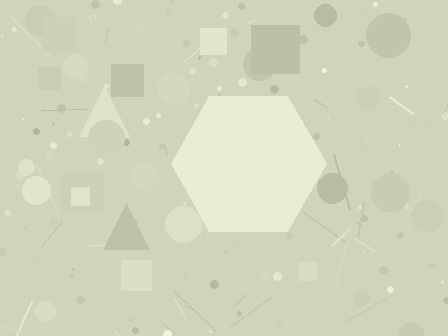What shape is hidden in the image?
A hexagon is hidden in the image.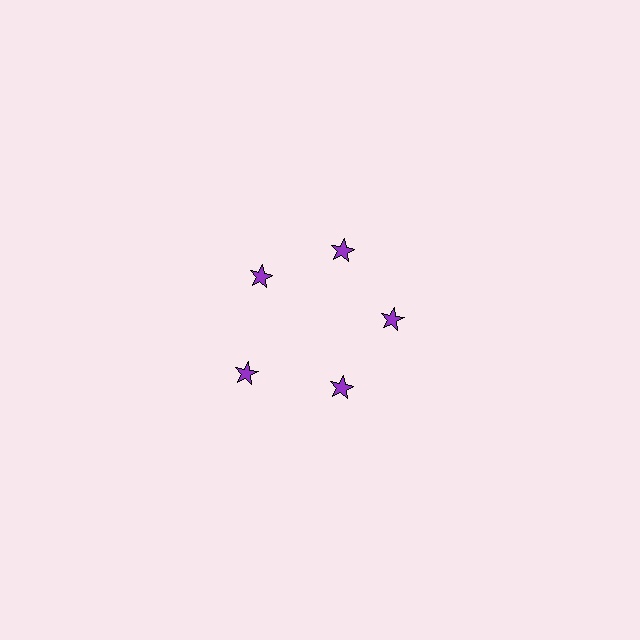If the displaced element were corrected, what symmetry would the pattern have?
It would have 5-fold rotational symmetry — the pattern would map onto itself every 72 degrees.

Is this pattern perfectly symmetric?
No. The 5 purple stars are arranged in a ring, but one element near the 8 o'clock position is pushed outward from the center, breaking the 5-fold rotational symmetry.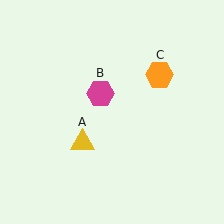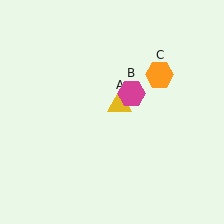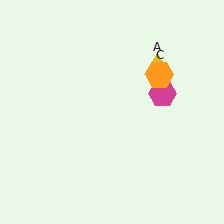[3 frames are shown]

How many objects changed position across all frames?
2 objects changed position: yellow triangle (object A), magenta hexagon (object B).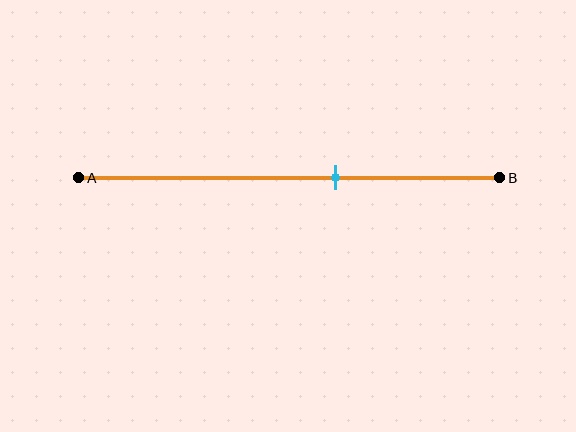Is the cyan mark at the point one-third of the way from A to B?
No, the mark is at about 60% from A, not at the 33% one-third point.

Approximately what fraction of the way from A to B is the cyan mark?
The cyan mark is approximately 60% of the way from A to B.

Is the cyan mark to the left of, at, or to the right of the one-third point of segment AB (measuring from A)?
The cyan mark is to the right of the one-third point of segment AB.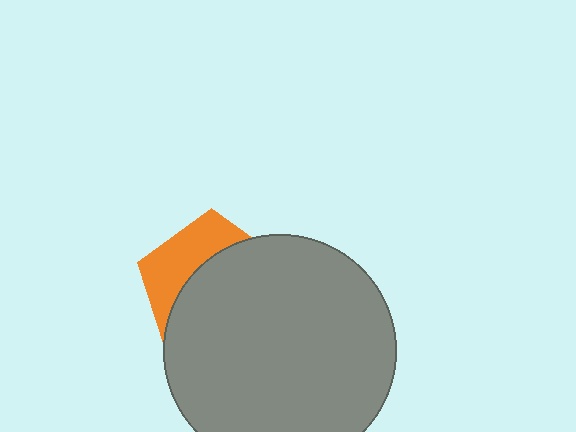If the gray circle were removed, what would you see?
You would see the complete orange pentagon.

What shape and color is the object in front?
The object in front is a gray circle.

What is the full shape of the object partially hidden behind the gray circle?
The partially hidden object is an orange pentagon.